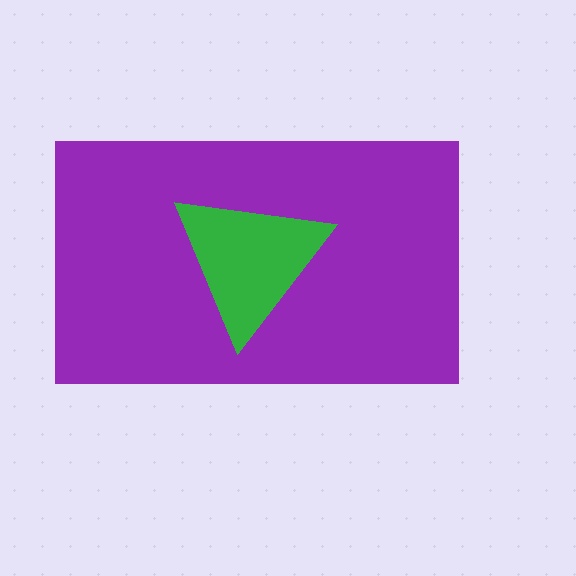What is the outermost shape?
The purple rectangle.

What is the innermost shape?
The green triangle.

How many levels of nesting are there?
2.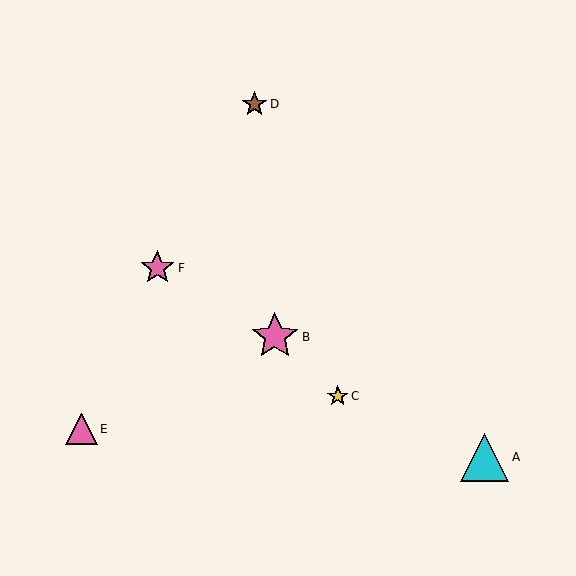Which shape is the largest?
The cyan triangle (labeled A) is the largest.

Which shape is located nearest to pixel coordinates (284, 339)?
The pink star (labeled B) at (275, 337) is nearest to that location.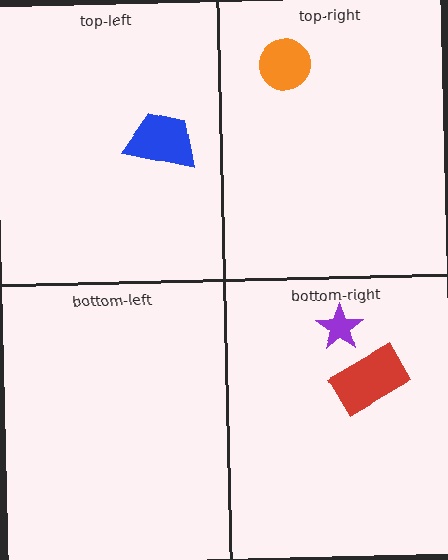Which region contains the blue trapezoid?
The top-left region.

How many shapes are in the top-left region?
1.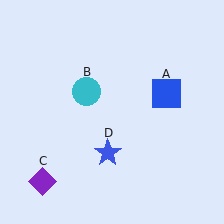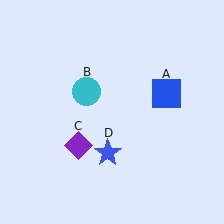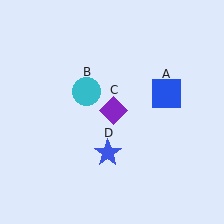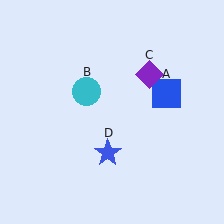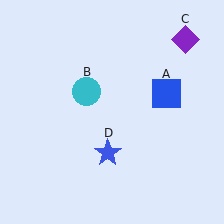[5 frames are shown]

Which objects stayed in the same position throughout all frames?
Blue square (object A) and cyan circle (object B) and blue star (object D) remained stationary.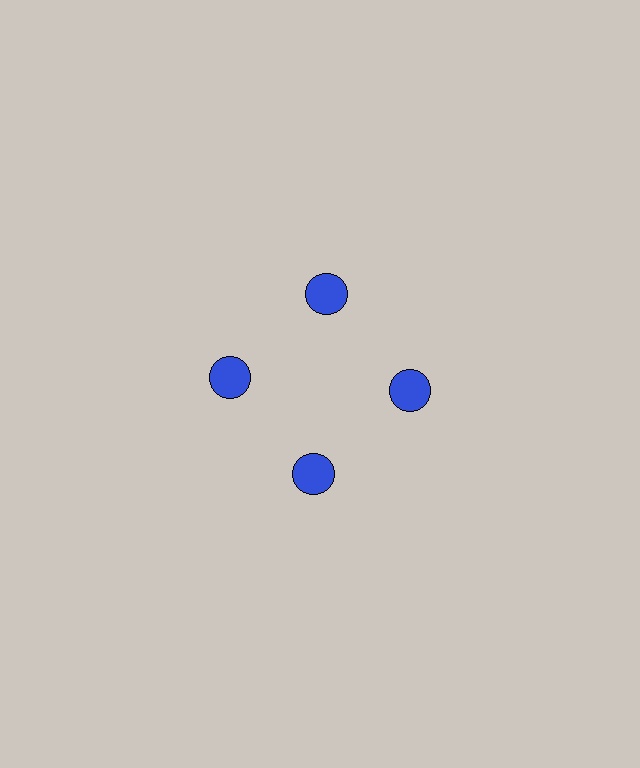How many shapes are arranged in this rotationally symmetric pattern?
There are 4 shapes, arranged in 4 groups of 1.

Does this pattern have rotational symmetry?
Yes, this pattern has 4-fold rotational symmetry. It looks the same after rotating 90 degrees around the center.